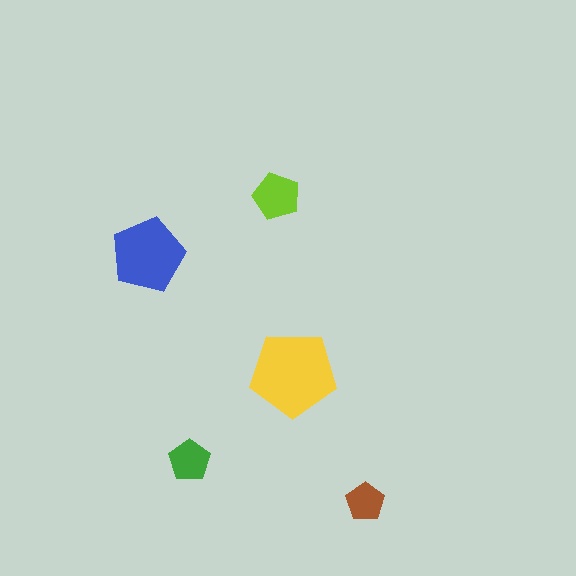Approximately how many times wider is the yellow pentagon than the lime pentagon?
About 2 times wider.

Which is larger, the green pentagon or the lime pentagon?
The lime one.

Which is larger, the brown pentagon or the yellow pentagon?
The yellow one.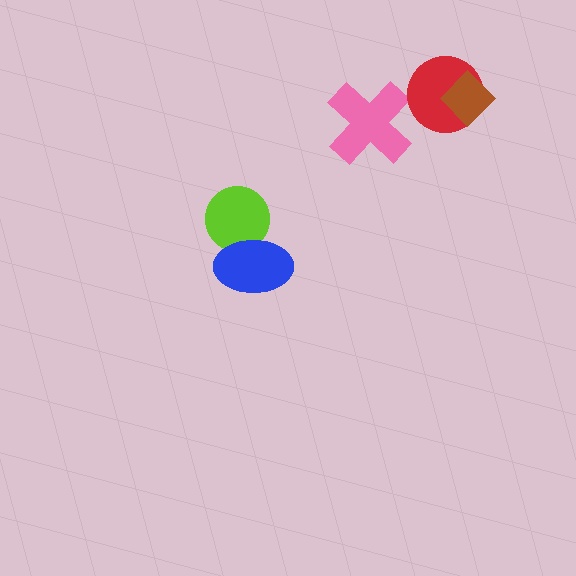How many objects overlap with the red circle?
1 object overlaps with the red circle.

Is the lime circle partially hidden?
Yes, it is partially covered by another shape.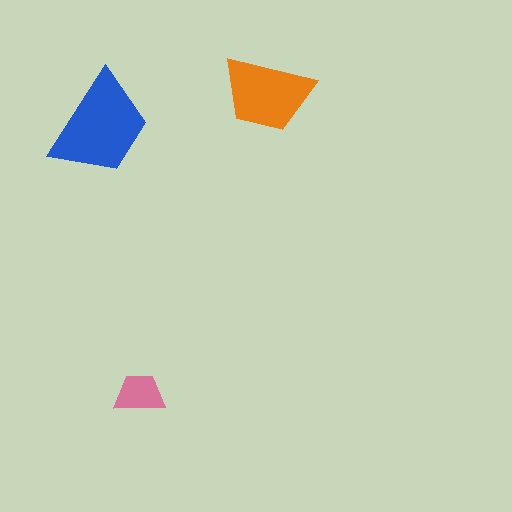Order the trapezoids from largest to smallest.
the blue one, the orange one, the pink one.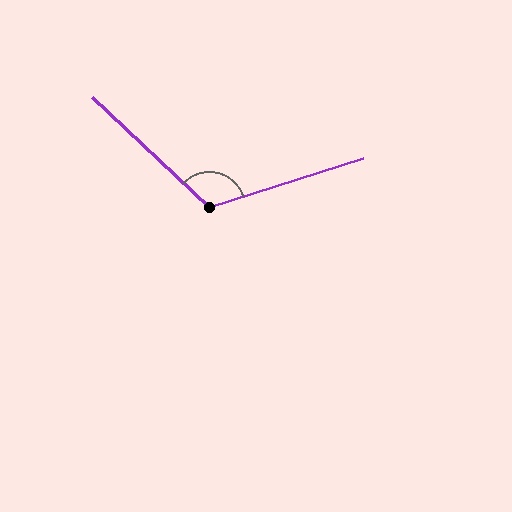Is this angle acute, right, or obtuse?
It is obtuse.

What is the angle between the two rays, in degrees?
Approximately 119 degrees.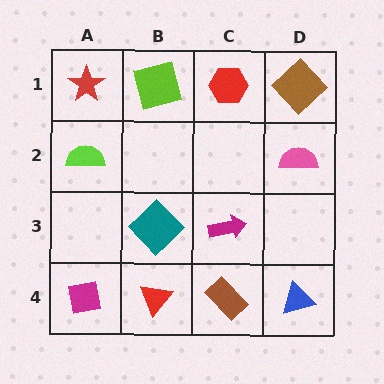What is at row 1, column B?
A lime square.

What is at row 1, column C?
A red hexagon.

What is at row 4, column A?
A magenta square.